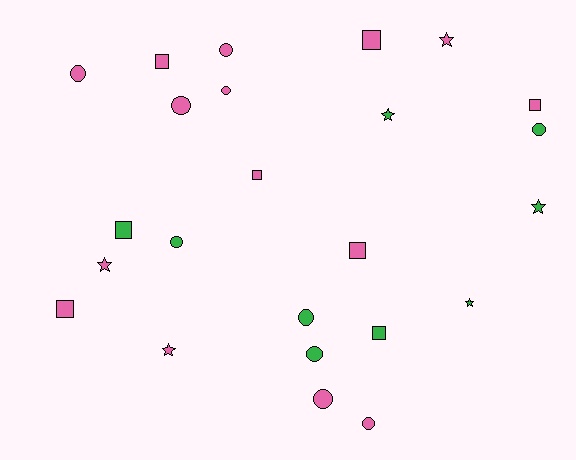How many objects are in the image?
There are 24 objects.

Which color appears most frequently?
Pink, with 15 objects.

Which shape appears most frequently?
Circle, with 10 objects.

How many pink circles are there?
There are 6 pink circles.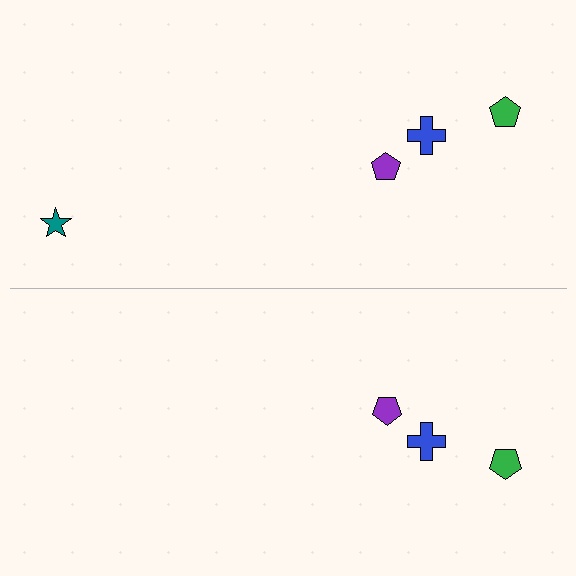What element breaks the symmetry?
A teal star is missing from the bottom side.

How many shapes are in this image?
There are 7 shapes in this image.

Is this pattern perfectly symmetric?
No, the pattern is not perfectly symmetric. A teal star is missing from the bottom side.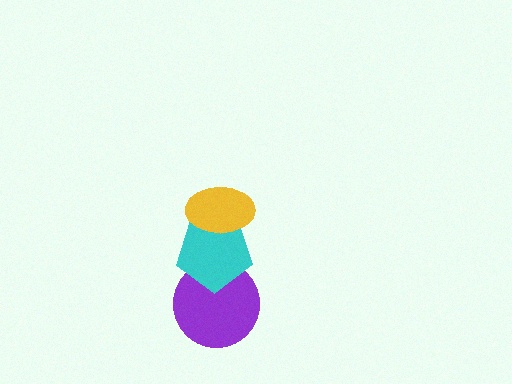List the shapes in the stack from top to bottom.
From top to bottom: the yellow ellipse, the cyan pentagon, the purple circle.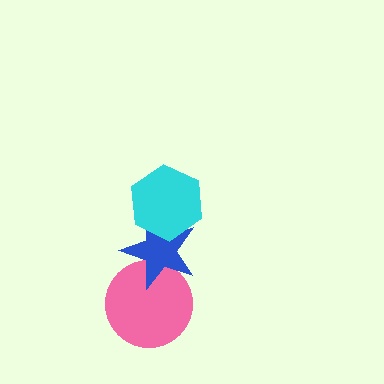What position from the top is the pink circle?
The pink circle is 3rd from the top.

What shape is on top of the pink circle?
The blue star is on top of the pink circle.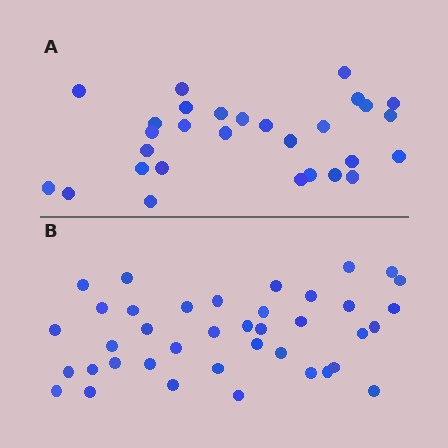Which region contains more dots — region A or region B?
Region B (the bottom region) has more dots.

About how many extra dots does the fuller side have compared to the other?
Region B has roughly 10 or so more dots than region A.